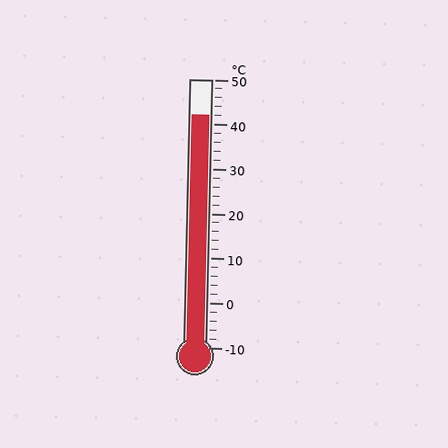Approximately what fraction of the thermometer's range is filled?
The thermometer is filled to approximately 85% of its range.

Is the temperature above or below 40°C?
The temperature is above 40°C.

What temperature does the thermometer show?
The thermometer shows approximately 42°C.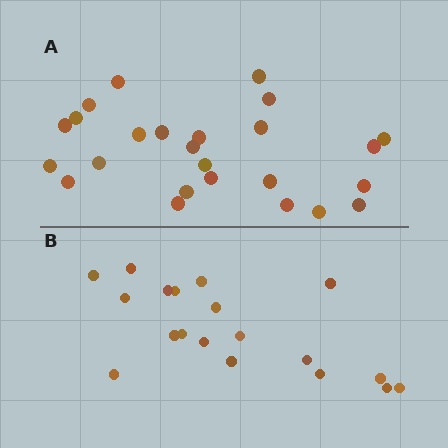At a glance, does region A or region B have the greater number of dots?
Region A (the top region) has more dots.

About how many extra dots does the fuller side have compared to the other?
Region A has about 6 more dots than region B.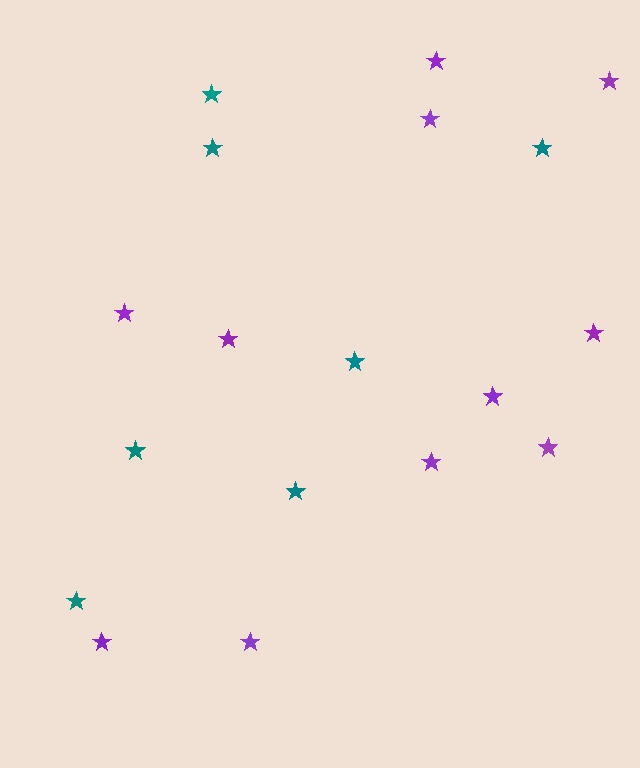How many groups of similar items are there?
There are 2 groups: one group of purple stars (11) and one group of teal stars (7).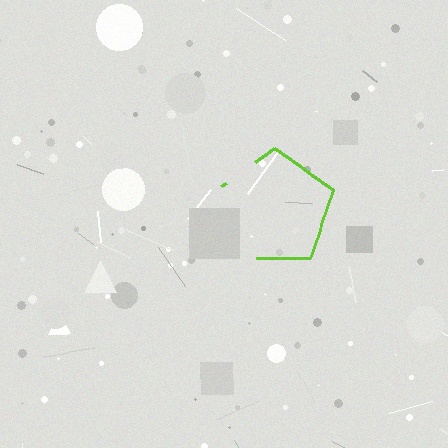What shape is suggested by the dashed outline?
The dashed outline suggests a pentagon.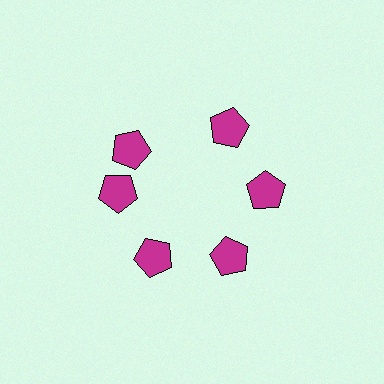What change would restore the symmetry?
The symmetry would be restored by rotating it back into even spacing with its neighbors so that all 6 pentagons sit at equal angles and equal distance from the center.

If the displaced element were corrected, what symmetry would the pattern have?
It would have 6-fold rotational symmetry — the pattern would map onto itself every 60 degrees.